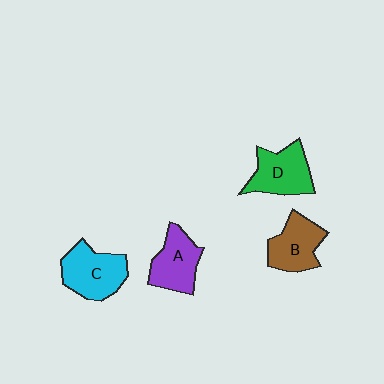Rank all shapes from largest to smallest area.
From largest to smallest: C (cyan), D (green), A (purple), B (brown).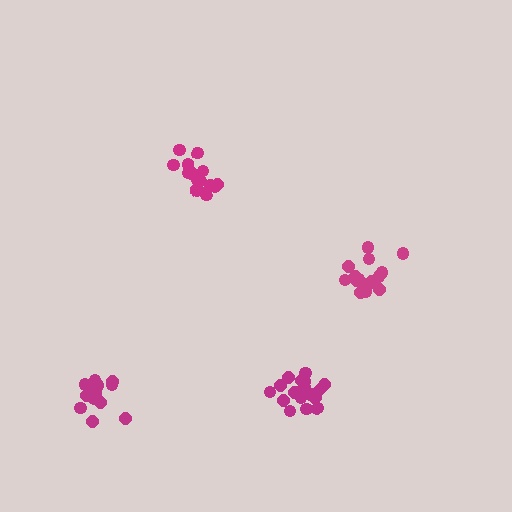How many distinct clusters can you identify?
There are 4 distinct clusters.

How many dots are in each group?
Group 1: 16 dots, Group 2: 20 dots, Group 3: 14 dots, Group 4: 17 dots (67 total).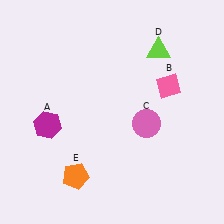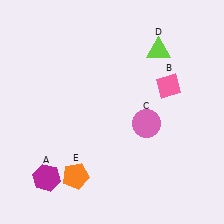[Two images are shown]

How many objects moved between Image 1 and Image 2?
1 object moved between the two images.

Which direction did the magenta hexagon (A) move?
The magenta hexagon (A) moved down.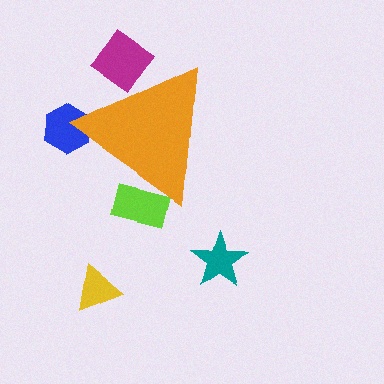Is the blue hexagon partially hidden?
Yes, the blue hexagon is partially hidden behind the orange triangle.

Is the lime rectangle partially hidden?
Yes, the lime rectangle is partially hidden behind the orange triangle.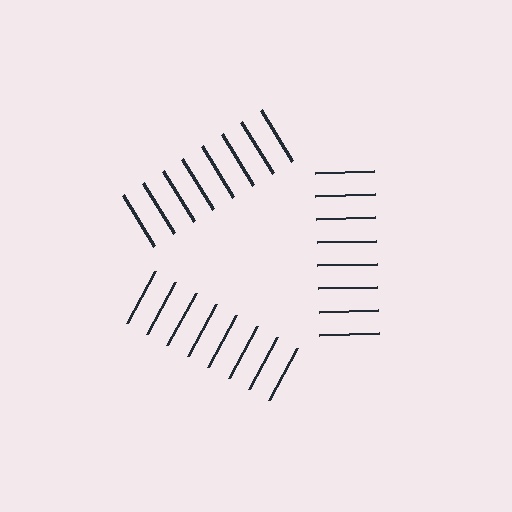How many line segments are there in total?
24 — 8 along each of the 3 edges.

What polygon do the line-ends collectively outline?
An illusory triangle — the line segments terminate on its edges but no continuous stroke is drawn.